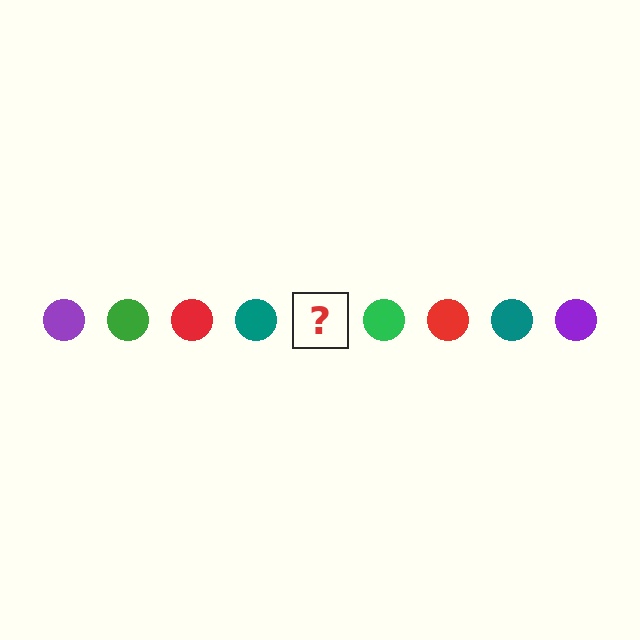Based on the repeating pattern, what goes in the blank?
The blank should be a purple circle.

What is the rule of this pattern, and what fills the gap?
The rule is that the pattern cycles through purple, green, red, teal circles. The gap should be filled with a purple circle.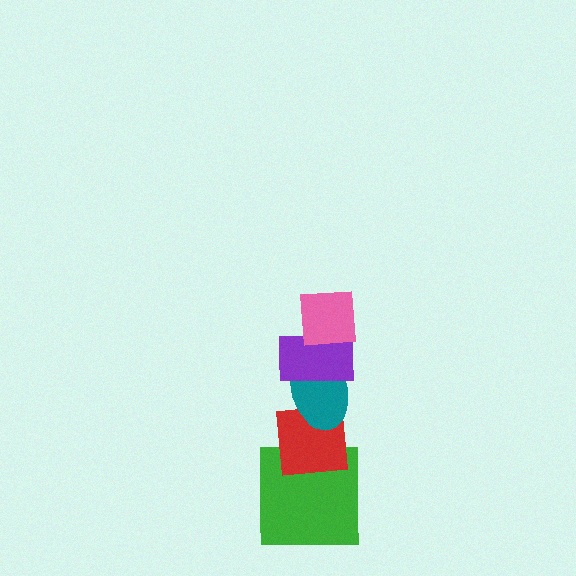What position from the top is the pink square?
The pink square is 1st from the top.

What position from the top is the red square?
The red square is 4th from the top.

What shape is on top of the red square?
The teal ellipse is on top of the red square.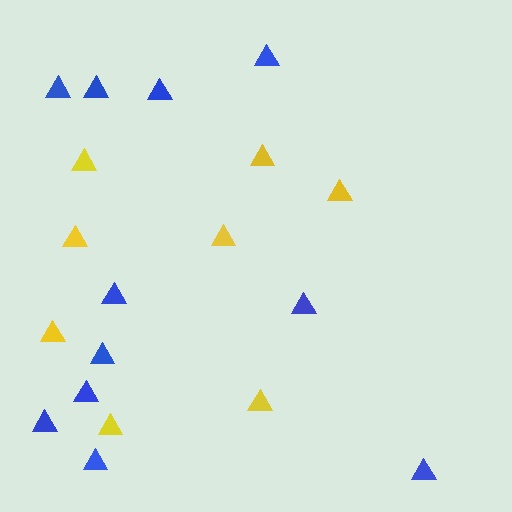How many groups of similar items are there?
There are 2 groups: one group of yellow triangles (8) and one group of blue triangles (11).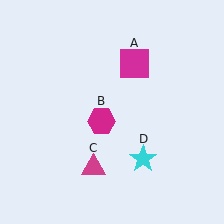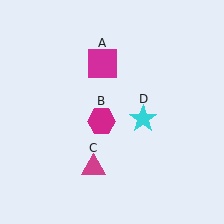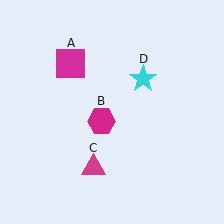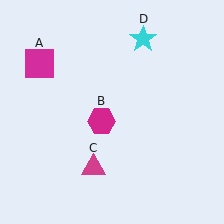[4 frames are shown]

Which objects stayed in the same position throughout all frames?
Magenta hexagon (object B) and magenta triangle (object C) remained stationary.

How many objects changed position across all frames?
2 objects changed position: magenta square (object A), cyan star (object D).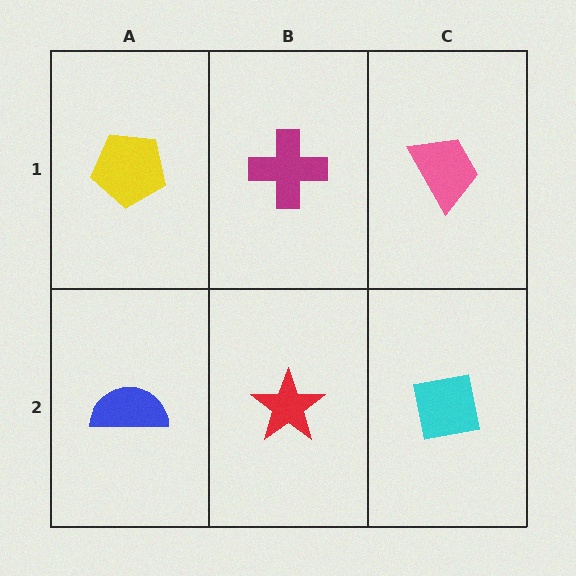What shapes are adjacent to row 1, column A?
A blue semicircle (row 2, column A), a magenta cross (row 1, column B).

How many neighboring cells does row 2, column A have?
2.